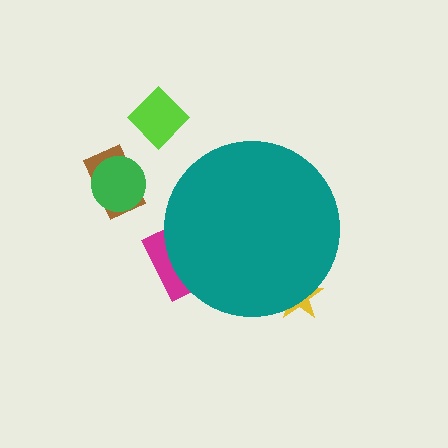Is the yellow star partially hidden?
Yes, the yellow star is partially hidden behind the teal circle.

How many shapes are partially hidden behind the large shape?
2 shapes are partially hidden.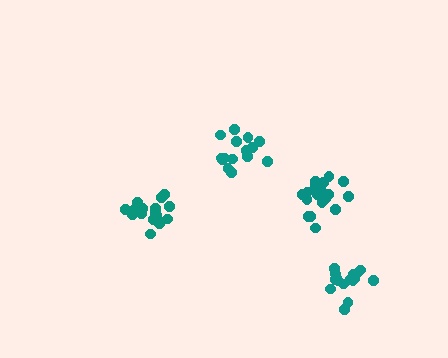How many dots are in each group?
Group 1: 15 dots, Group 2: 16 dots, Group 3: 20 dots, Group 4: 17 dots (68 total).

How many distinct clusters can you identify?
There are 4 distinct clusters.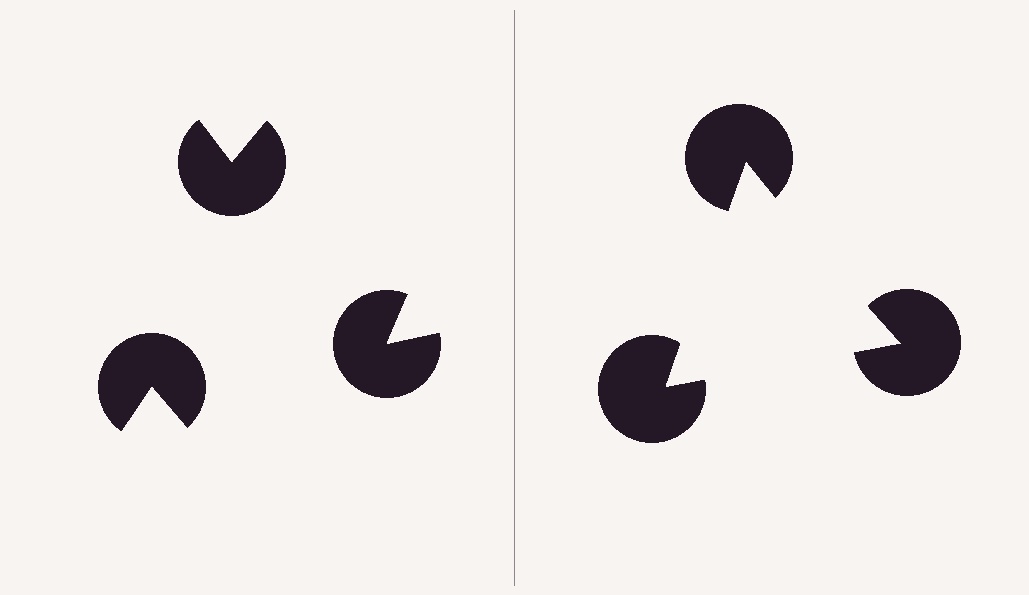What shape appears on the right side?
An illusory triangle.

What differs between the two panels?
The pac-man discs are positioned identically on both sides; only the wedge orientations differ. On the right they align to a triangle; on the left they are misaligned.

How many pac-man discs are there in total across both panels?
6 — 3 on each side.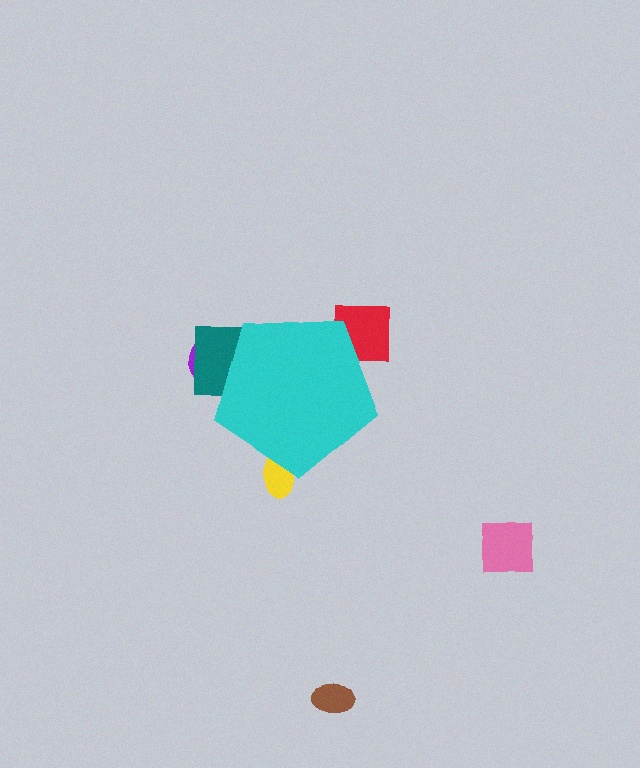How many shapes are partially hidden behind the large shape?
4 shapes are partially hidden.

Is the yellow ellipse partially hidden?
Yes, the yellow ellipse is partially hidden behind the cyan pentagon.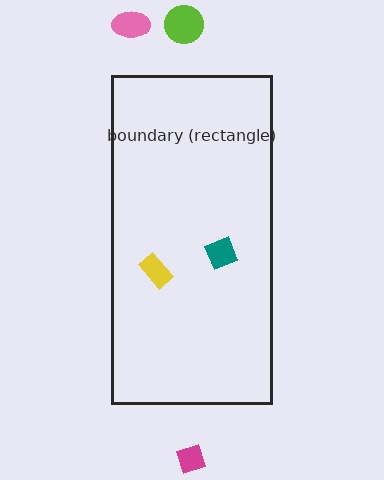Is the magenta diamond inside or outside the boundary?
Outside.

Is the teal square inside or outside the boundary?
Inside.